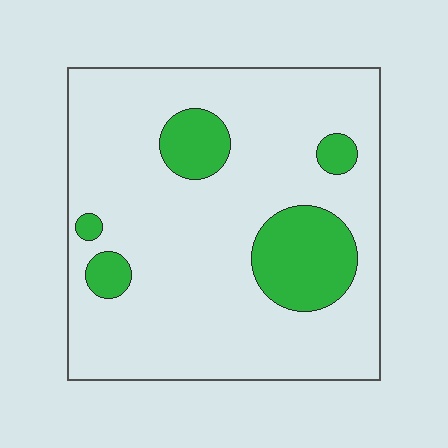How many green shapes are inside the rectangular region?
5.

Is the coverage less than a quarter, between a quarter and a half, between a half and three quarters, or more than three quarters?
Less than a quarter.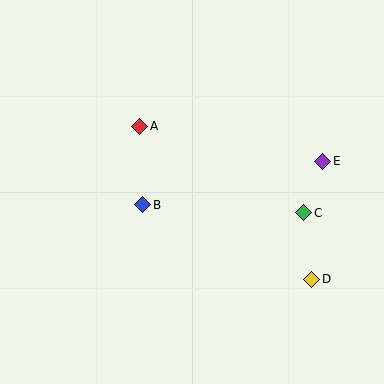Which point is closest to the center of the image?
Point B at (143, 205) is closest to the center.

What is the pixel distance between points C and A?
The distance between C and A is 185 pixels.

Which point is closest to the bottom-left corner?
Point B is closest to the bottom-left corner.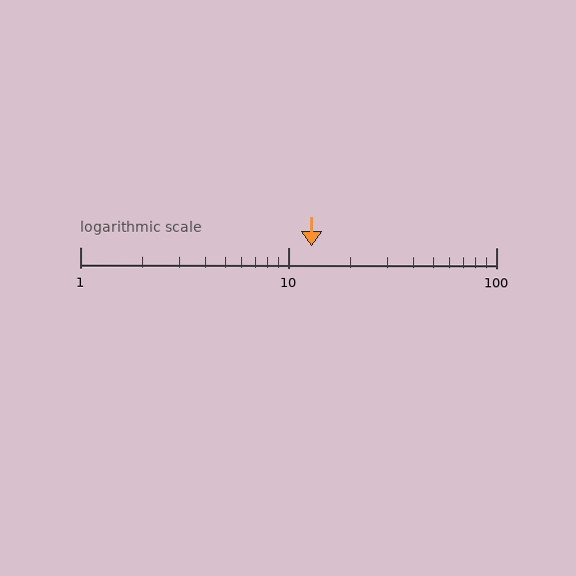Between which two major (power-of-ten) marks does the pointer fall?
The pointer is between 10 and 100.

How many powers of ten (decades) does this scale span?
The scale spans 2 decades, from 1 to 100.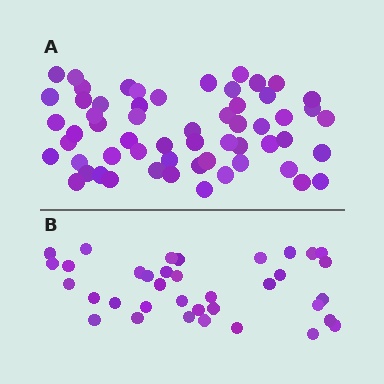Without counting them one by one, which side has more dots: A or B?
Region A (the top region) has more dots.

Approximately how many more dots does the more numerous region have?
Region A has approximately 20 more dots than region B.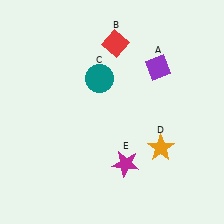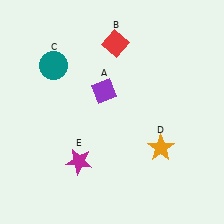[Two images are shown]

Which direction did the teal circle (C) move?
The teal circle (C) moved left.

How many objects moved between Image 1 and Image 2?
3 objects moved between the two images.